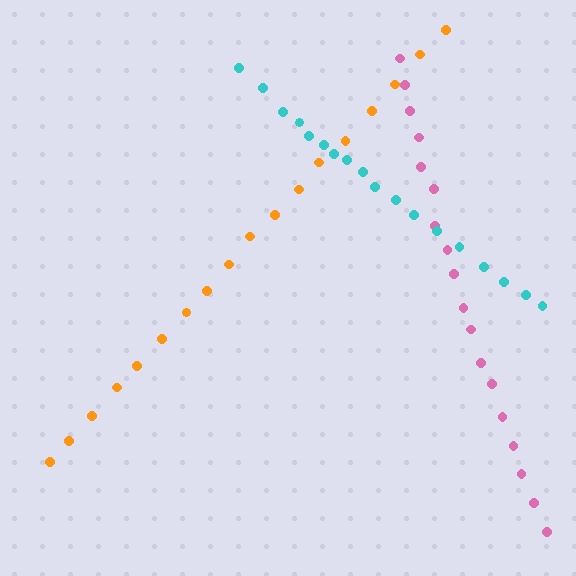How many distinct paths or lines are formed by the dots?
There are 3 distinct paths.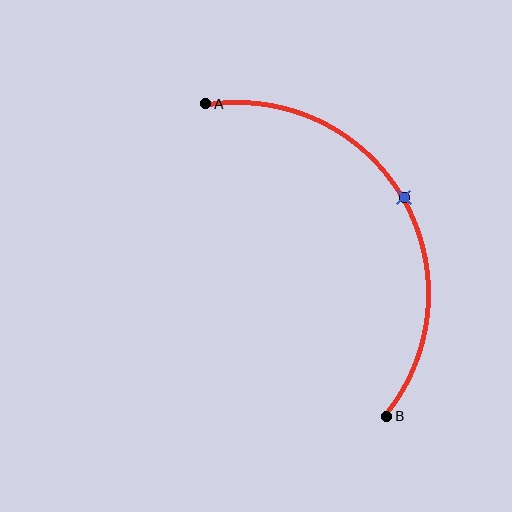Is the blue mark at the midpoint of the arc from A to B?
Yes. The blue mark lies on the arc at equal arc-length from both A and B — it is the arc midpoint.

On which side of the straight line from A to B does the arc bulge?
The arc bulges to the right of the straight line connecting A and B.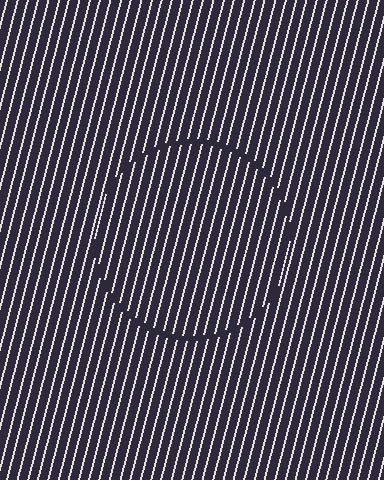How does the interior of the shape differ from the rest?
The interior of the shape contains the same grating, shifted by half a period — the contour is defined by the phase discontinuity where line-ends from the inner and outer gratings abut.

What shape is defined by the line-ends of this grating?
An illusory circle. The interior of the shape contains the same grating, shifted by half a period — the contour is defined by the phase discontinuity where line-ends from the inner and outer gratings abut.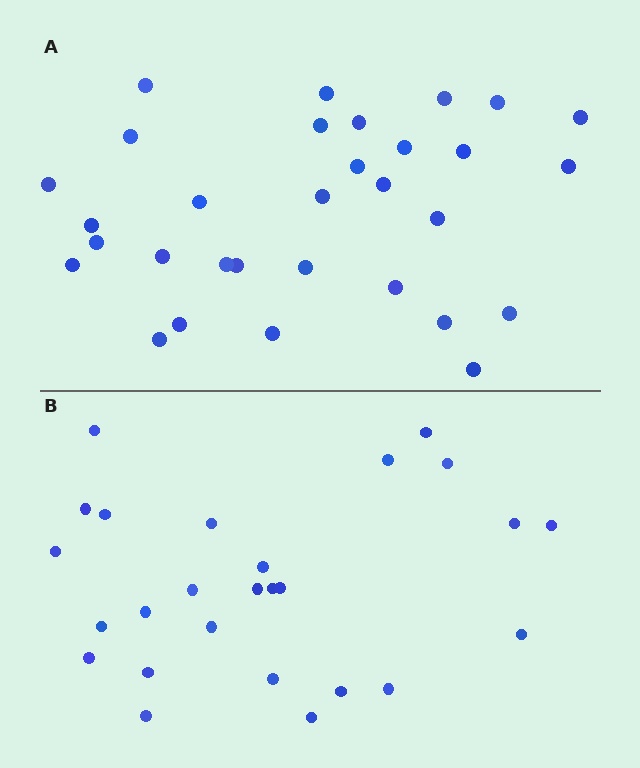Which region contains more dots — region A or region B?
Region A (the top region) has more dots.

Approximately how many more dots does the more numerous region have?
Region A has about 5 more dots than region B.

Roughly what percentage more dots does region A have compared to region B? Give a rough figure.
About 20% more.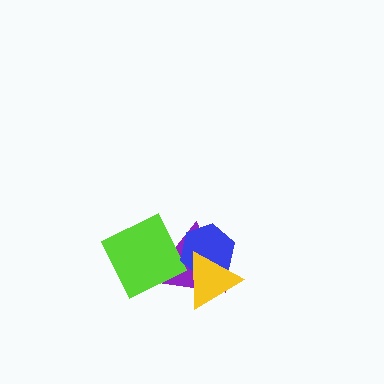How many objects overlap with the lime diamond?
2 objects overlap with the lime diamond.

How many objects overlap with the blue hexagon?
3 objects overlap with the blue hexagon.